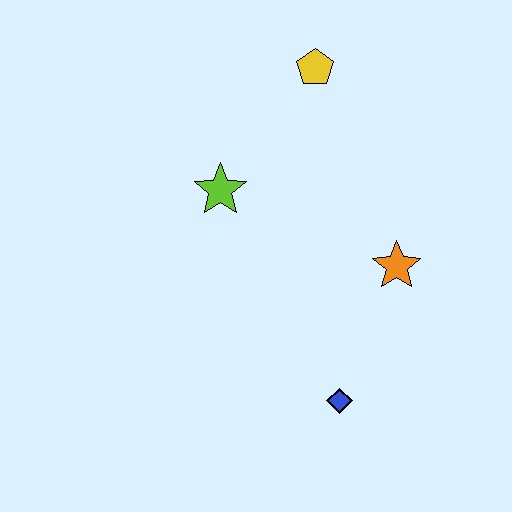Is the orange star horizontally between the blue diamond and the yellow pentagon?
No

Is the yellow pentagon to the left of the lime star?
No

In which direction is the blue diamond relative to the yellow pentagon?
The blue diamond is below the yellow pentagon.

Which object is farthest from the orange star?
The yellow pentagon is farthest from the orange star.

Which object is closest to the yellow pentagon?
The lime star is closest to the yellow pentagon.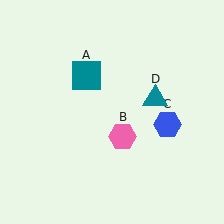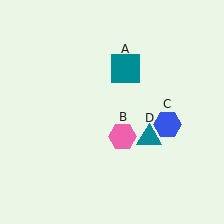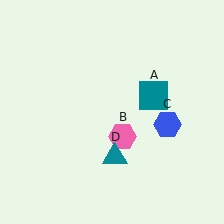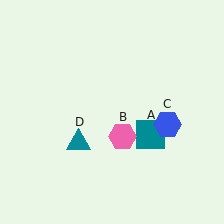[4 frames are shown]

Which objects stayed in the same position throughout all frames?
Pink hexagon (object B) and blue hexagon (object C) remained stationary.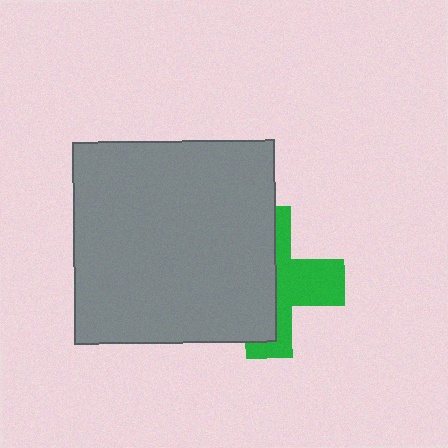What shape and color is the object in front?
The object in front is a gray square.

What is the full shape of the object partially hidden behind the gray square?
The partially hidden object is a green cross.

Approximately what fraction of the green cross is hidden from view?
Roughly 56% of the green cross is hidden behind the gray square.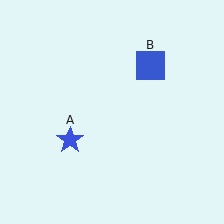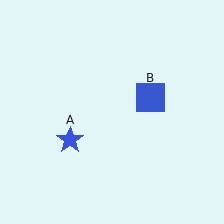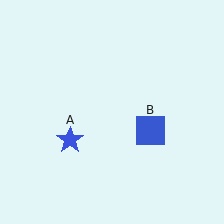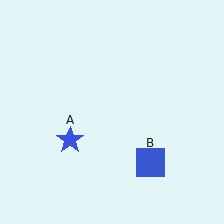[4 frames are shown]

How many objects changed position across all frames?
1 object changed position: blue square (object B).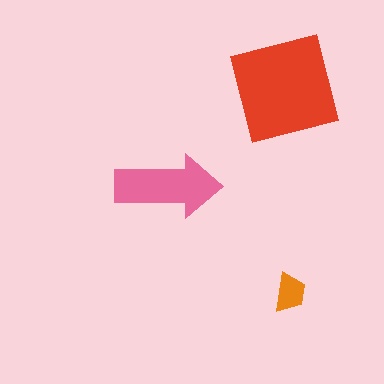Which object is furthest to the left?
The pink arrow is leftmost.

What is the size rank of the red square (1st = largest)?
1st.